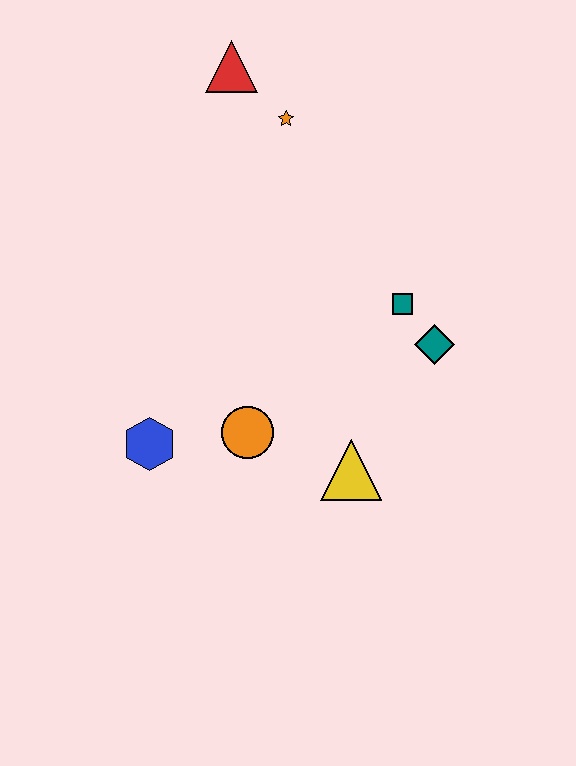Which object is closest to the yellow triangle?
The orange circle is closest to the yellow triangle.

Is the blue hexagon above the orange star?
No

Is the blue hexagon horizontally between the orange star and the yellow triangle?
No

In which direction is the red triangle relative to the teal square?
The red triangle is above the teal square.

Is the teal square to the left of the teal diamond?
Yes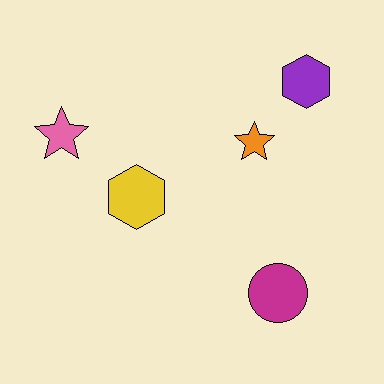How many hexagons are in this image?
There are 2 hexagons.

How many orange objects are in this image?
There is 1 orange object.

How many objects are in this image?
There are 5 objects.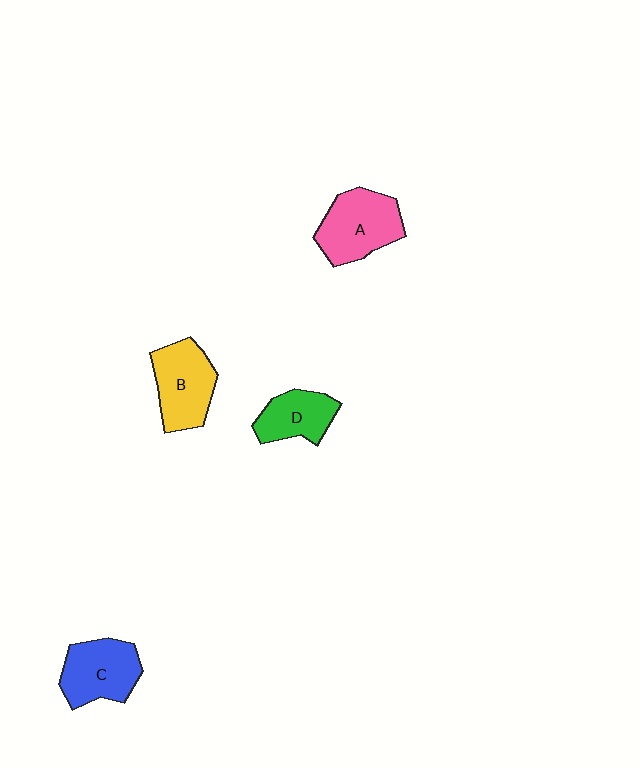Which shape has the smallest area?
Shape D (green).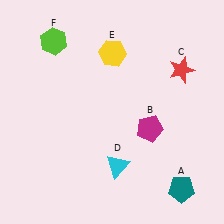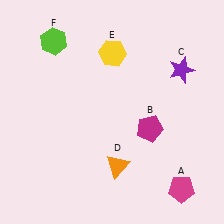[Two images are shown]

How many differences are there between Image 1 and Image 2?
There are 3 differences between the two images.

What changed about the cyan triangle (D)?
In Image 1, D is cyan. In Image 2, it changed to orange.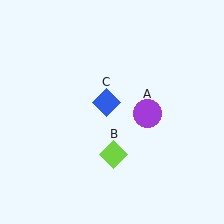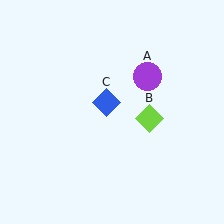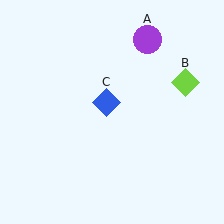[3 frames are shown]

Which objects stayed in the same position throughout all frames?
Blue diamond (object C) remained stationary.